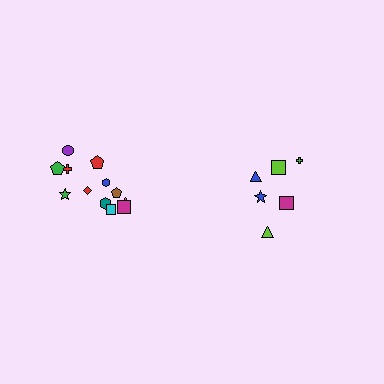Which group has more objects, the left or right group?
The left group.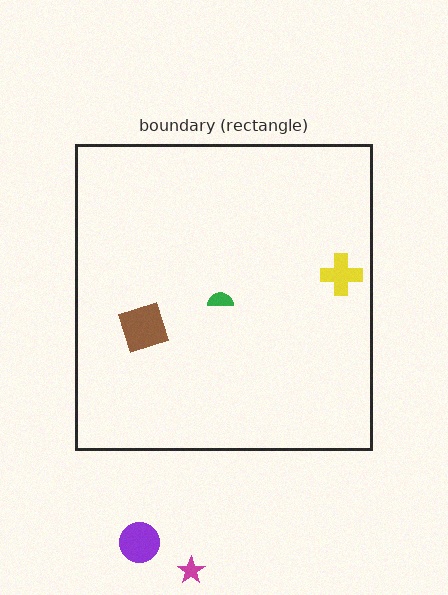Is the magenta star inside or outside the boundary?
Outside.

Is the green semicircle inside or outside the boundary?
Inside.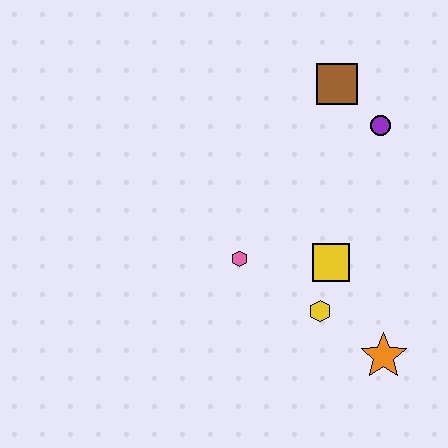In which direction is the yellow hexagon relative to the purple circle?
The yellow hexagon is below the purple circle.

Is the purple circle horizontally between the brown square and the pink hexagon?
No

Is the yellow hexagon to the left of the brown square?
Yes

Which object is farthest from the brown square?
The orange star is farthest from the brown square.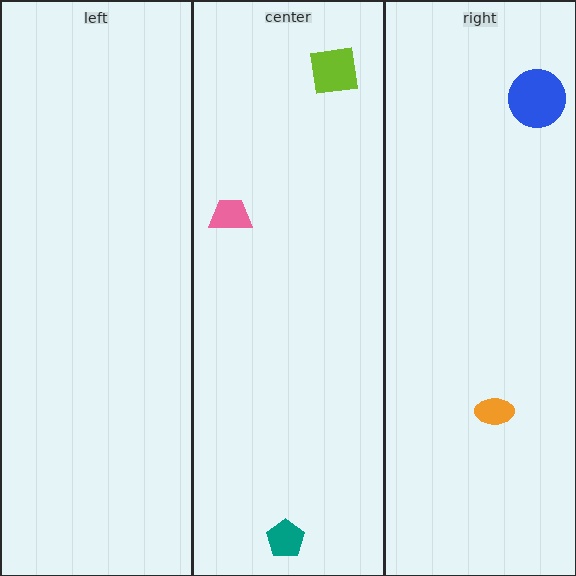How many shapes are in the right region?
2.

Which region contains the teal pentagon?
The center region.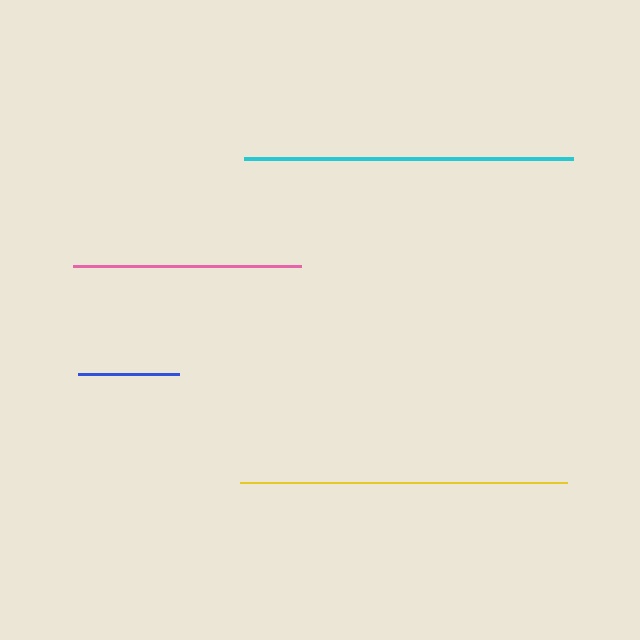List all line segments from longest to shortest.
From longest to shortest: cyan, yellow, pink, blue.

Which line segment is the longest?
The cyan line is the longest at approximately 329 pixels.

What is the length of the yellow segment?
The yellow segment is approximately 327 pixels long.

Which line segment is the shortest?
The blue line is the shortest at approximately 101 pixels.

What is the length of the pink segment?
The pink segment is approximately 228 pixels long.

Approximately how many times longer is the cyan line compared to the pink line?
The cyan line is approximately 1.4 times the length of the pink line.